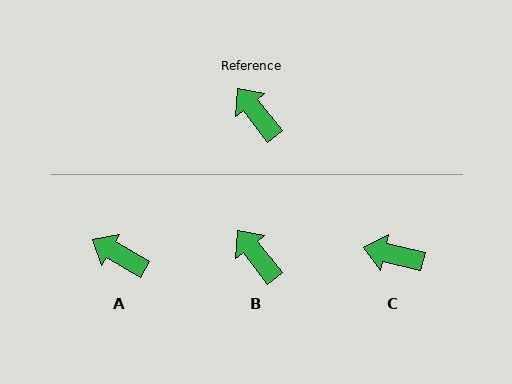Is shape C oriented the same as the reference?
No, it is off by about 38 degrees.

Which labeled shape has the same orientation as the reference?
B.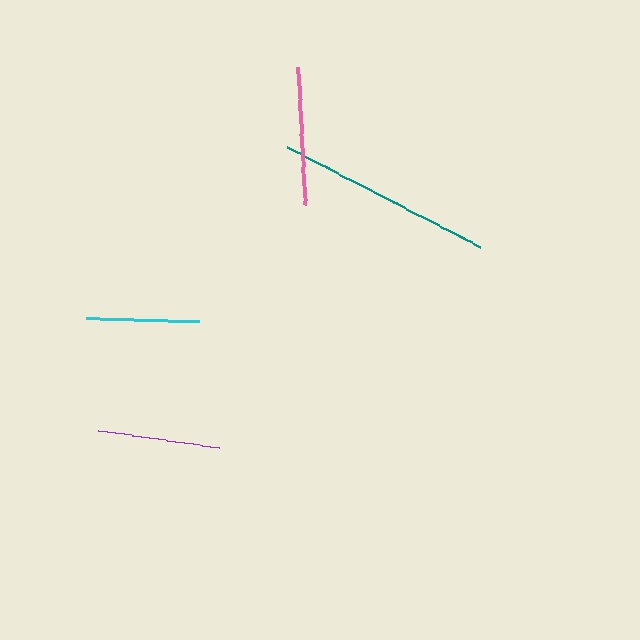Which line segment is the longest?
The teal line is the longest at approximately 217 pixels.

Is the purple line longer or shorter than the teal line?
The teal line is longer than the purple line.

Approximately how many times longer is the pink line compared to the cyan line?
The pink line is approximately 1.2 times the length of the cyan line.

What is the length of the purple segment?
The purple segment is approximately 123 pixels long.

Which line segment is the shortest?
The cyan line is the shortest at approximately 113 pixels.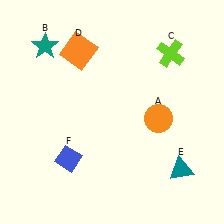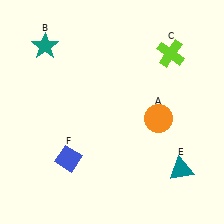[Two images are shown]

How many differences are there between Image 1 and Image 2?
There is 1 difference between the two images.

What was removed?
The orange square (D) was removed in Image 2.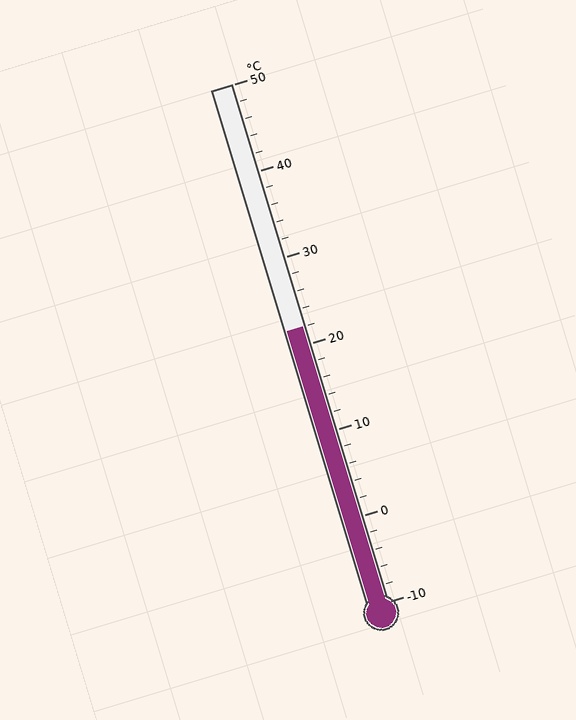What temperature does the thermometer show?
The thermometer shows approximately 22°C.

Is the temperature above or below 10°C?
The temperature is above 10°C.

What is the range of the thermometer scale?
The thermometer scale ranges from -10°C to 50°C.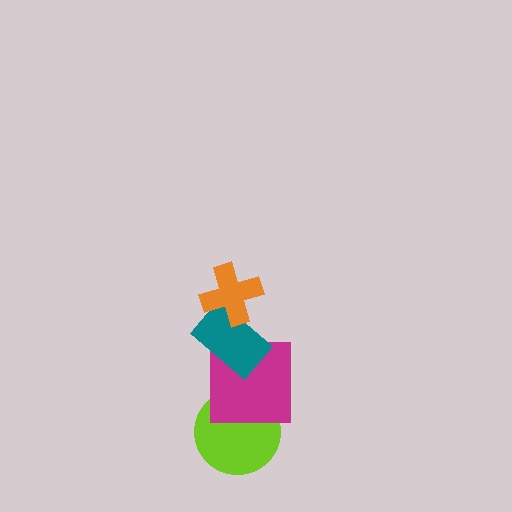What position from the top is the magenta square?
The magenta square is 3rd from the top.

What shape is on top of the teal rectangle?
The orange cross is on top of the teal rectangle.